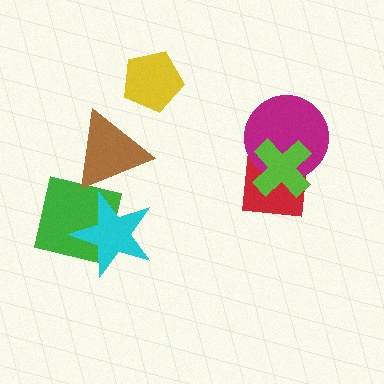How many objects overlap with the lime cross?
2 objects overlap with the lime cross.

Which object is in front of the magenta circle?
The lime cross is in front of the magenta circle.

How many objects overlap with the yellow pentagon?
0 objects overlap with the yellow pentagon.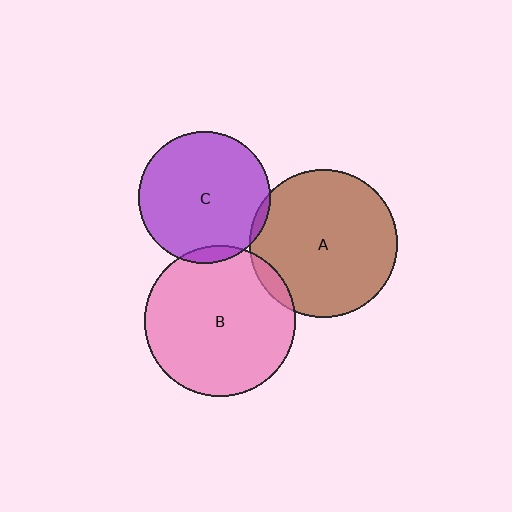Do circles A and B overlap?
Yes.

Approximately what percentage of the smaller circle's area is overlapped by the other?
Approximately 5%.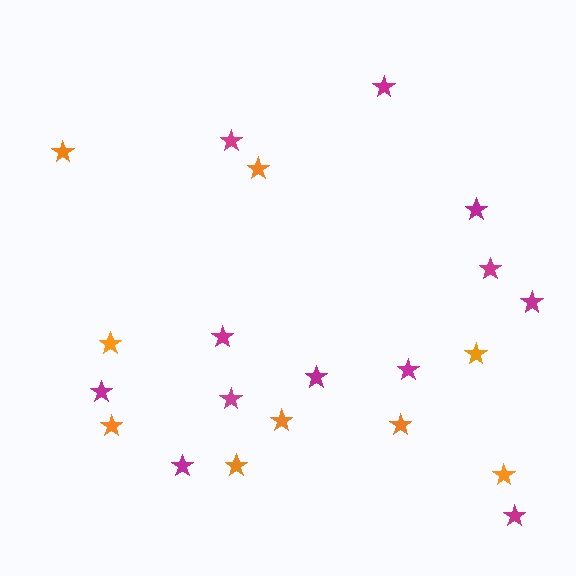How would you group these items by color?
There are 2 groups: one group of orange stars (9) and one group of magenta stars (12).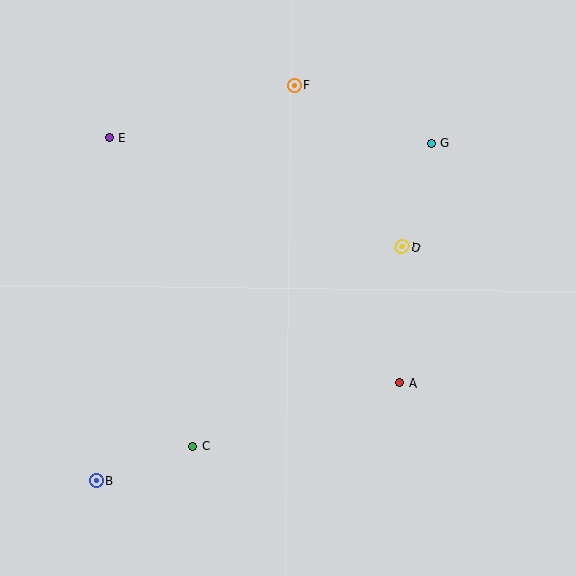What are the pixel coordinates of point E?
Point E is at (109, 137).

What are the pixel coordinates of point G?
Point G is at (431, 143).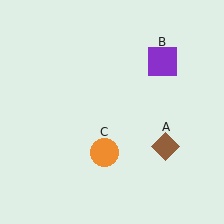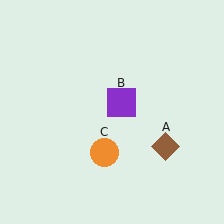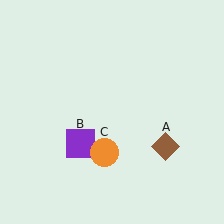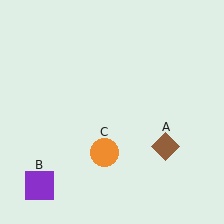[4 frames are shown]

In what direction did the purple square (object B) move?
The purple square (object B) moved down and to the left.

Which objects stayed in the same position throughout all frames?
Brown diamond (object A) and orange circle (object C) remained stationary.